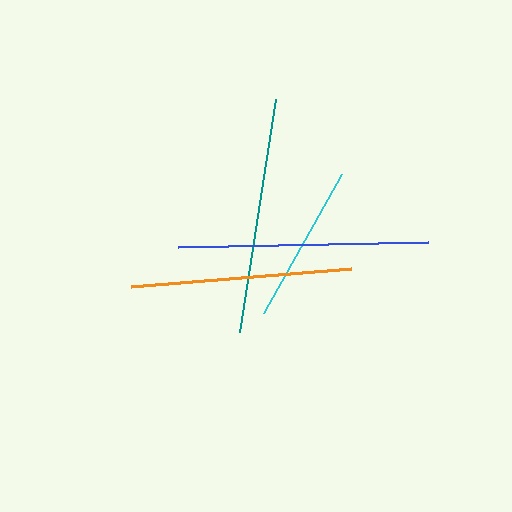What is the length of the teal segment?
The teal segment is approximately 236 pixels long.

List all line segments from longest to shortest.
From longest to shortest: blue, teal, orange, cyan.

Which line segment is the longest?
The blue line is the longest at approximately 250 pixels.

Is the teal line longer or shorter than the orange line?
The teal line is longer than the orange line.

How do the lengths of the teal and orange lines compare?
The teal and orange lines are approximately the same length.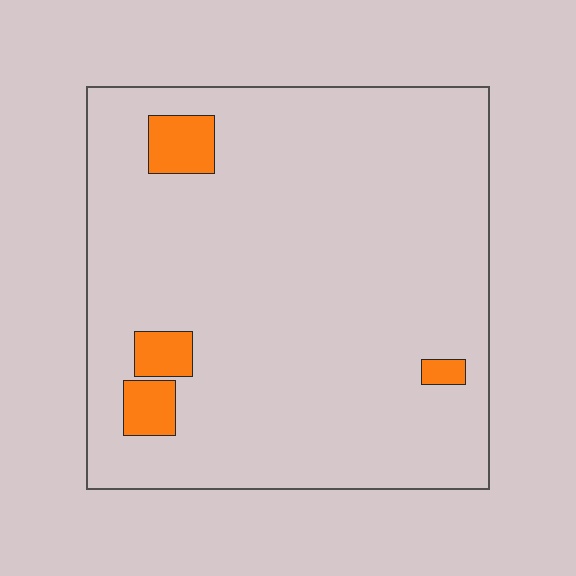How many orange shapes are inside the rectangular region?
4.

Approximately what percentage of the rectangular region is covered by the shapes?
Approximately 5%.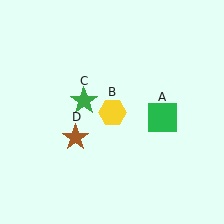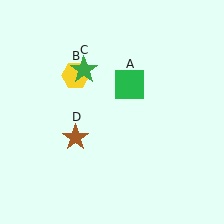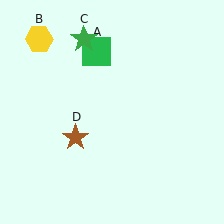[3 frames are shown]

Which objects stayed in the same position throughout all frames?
Brown star (object D) remained stationary.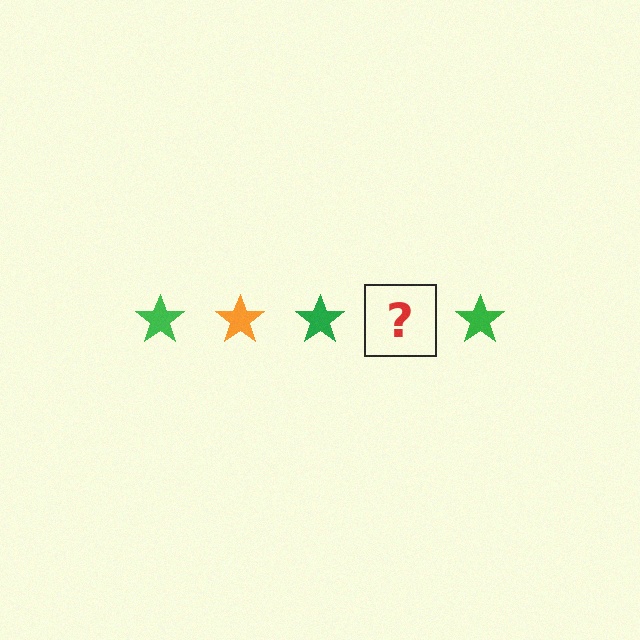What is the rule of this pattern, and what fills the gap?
The rule is that the pattern cycles through green, orange stars. The gap should be filled with an orange star.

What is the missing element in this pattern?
The missing element is an orange star.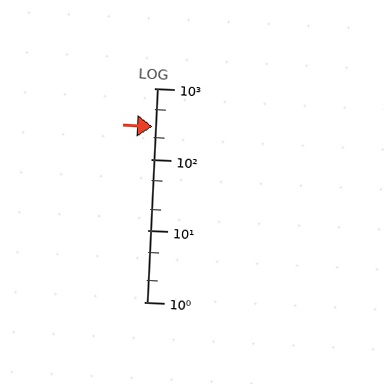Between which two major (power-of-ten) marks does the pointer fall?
The pointer is between 100 and 1000.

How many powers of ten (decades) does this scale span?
The scale spans 3 decades, from 1 to 1000.